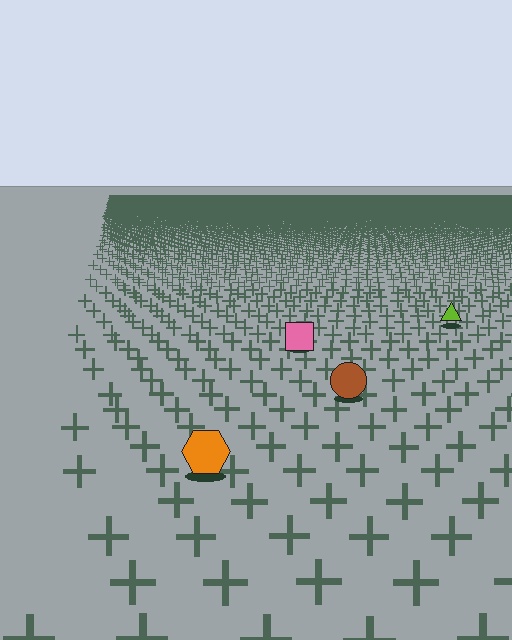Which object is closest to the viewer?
The orange hexagon is closest. The texture marks near it are larger and more spread out.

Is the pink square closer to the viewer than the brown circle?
No. The brown circle is closer — you can tell from the texture gradient: the ground texture is coarser near it.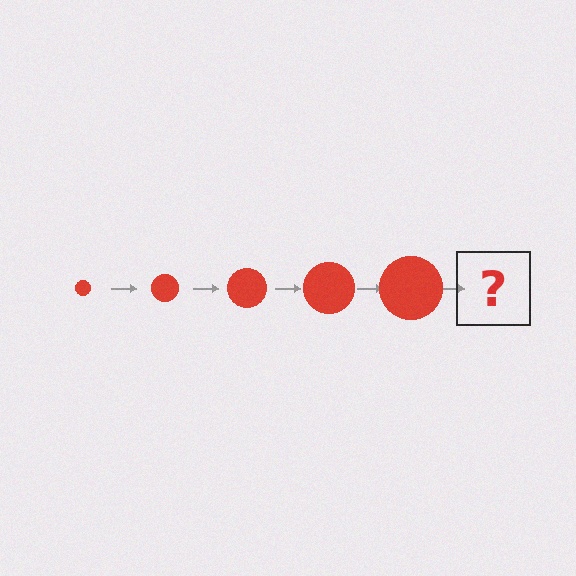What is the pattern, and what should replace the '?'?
The pattern is that the circle gets progressively larger each step. The '?' should be a red circle, larger than the previous one.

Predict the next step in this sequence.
The next step is a red circle, larger than the previous one.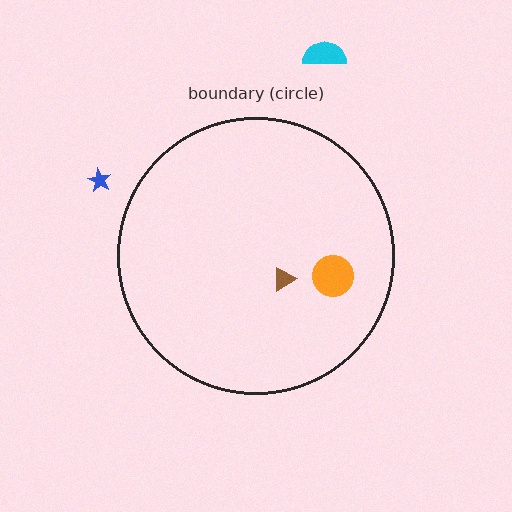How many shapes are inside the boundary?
2 inside, 2 outside.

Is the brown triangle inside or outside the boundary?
Inside.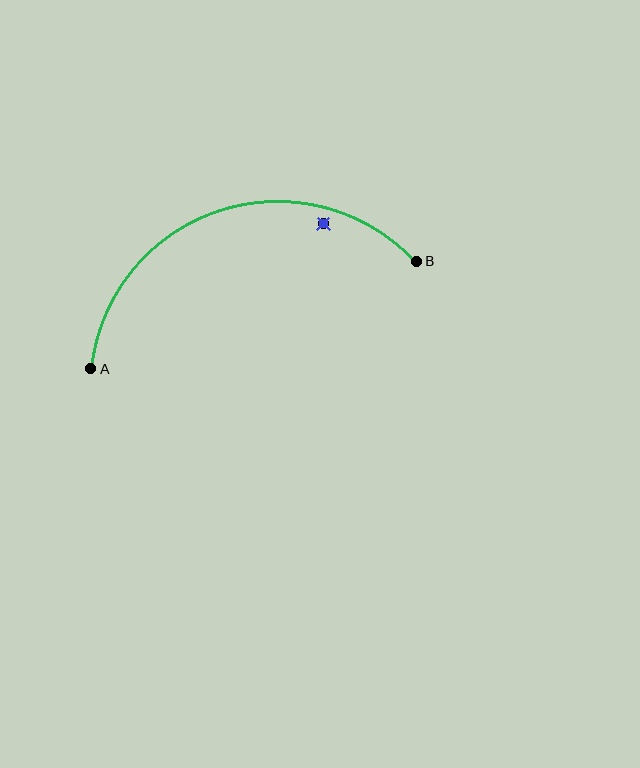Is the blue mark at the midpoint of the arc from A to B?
No — the blue mark does not lie on the arc at all. It sits slightly inside the curve.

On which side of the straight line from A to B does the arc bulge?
The arc bulges above the straight line connecting A and B.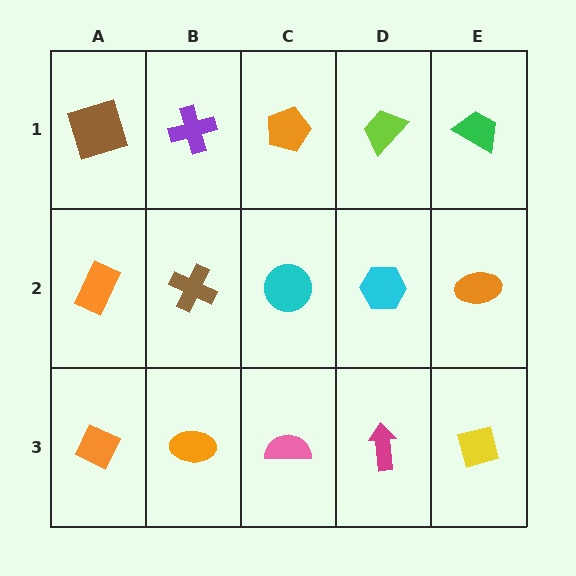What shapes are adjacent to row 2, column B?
A purple cross (row 1, column B), an orange ellipse (row 3, column B), an orange rectangle (row 2, column A), a cyan circle (row 2, column C).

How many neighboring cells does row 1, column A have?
2.